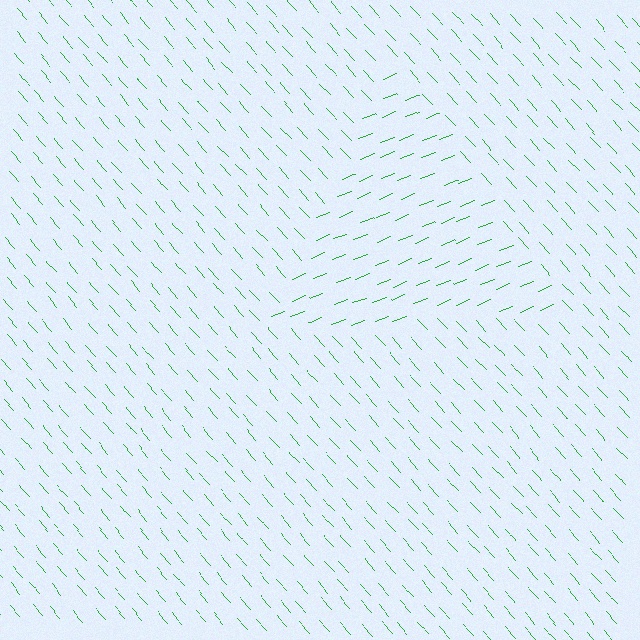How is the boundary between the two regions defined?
The boundary is defined purely by a change in line orientation (approximately 69 degrees difference). All lines are the same color and thickness.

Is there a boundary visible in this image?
Yes, there is a texture boundary formed by a change in line orientation.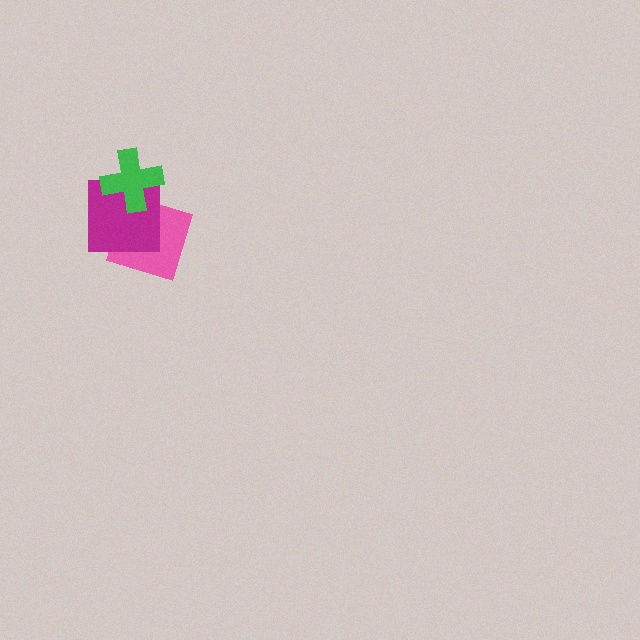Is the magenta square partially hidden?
Yes, it is partially covered by another shape.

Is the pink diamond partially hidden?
Yes, it is partially covered by another shape.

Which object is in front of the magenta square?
The green cross is in front of the magenta square.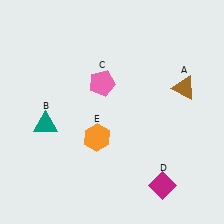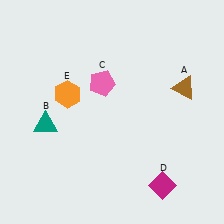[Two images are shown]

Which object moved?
The orange hexagon (E) moved up.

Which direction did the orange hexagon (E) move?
The orange hexagon (E) moved up.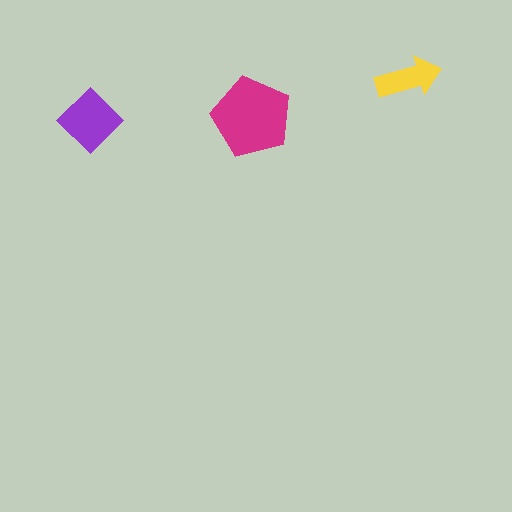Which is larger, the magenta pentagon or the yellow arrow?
The magenta pentagon.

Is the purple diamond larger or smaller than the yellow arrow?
Larger.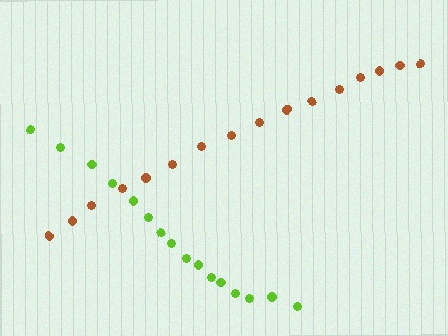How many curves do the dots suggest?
There are 2 distinct paths.